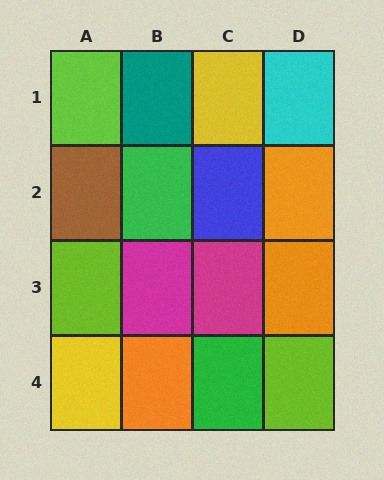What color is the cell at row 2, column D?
Orange.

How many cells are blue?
1 cell is blue.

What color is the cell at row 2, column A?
Brown.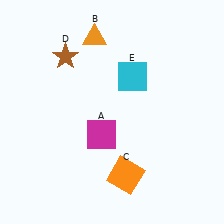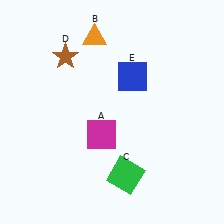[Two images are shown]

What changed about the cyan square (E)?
In Image 1, E is cyan. In Image 2, it changed to blue.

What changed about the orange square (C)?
In Image 1, C is orange. In Image 2, it changed to green.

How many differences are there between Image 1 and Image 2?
There are 2 differences between the two images.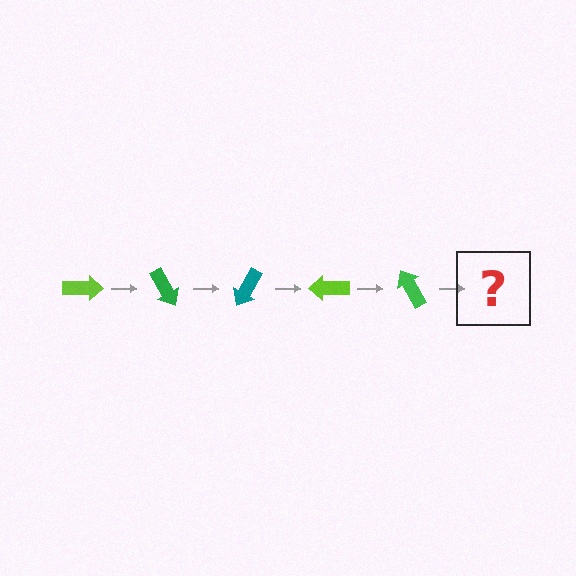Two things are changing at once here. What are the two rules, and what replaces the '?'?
The two rules are that it rotates 60 degrees each step and the color cycles through lime, green, and teal. The '?' should be a teal arrow, rotated 300 degrees from the start.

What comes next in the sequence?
The next element should be a teal arrow, rotated 300 degrees from the start.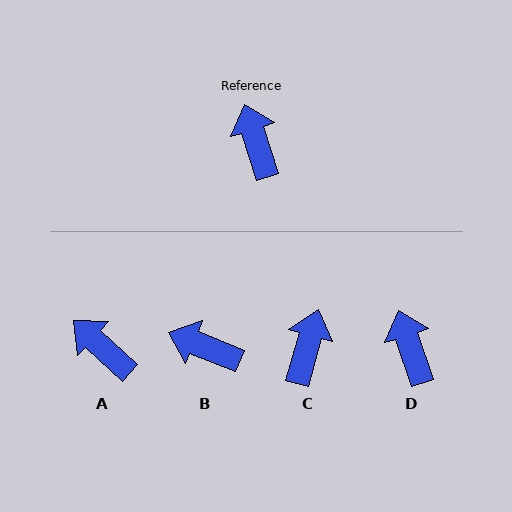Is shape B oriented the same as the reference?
No, it is off by about 50 degrees.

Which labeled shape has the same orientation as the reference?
D.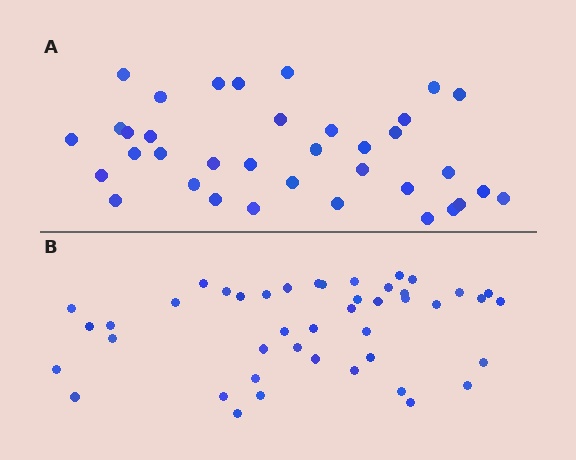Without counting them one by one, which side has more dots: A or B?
Region B (the bottom region) has more dots.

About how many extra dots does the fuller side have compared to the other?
Region B has roughly 8 or so more dots than region A.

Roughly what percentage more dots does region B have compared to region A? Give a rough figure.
About 20% more.